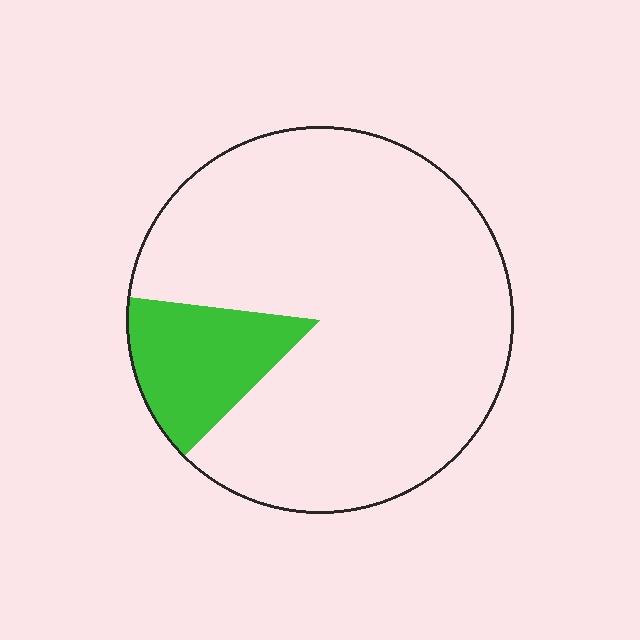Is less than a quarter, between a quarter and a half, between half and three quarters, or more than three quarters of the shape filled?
Less than a quarter.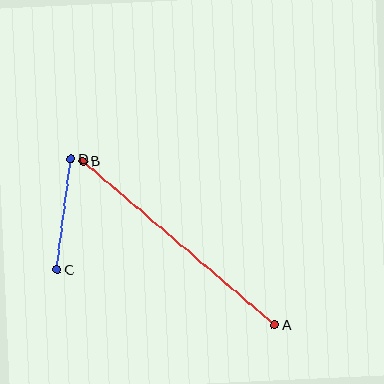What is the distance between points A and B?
The distance is approximately 252 pixels.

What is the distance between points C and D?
The distance is approximately 111 pixels.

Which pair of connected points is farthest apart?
Points A and B are farthest apart.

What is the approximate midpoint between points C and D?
The midpoint is at approximately (64, 215) pixels.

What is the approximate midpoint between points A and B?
The midpoint is at approximately (179, 243) pixels.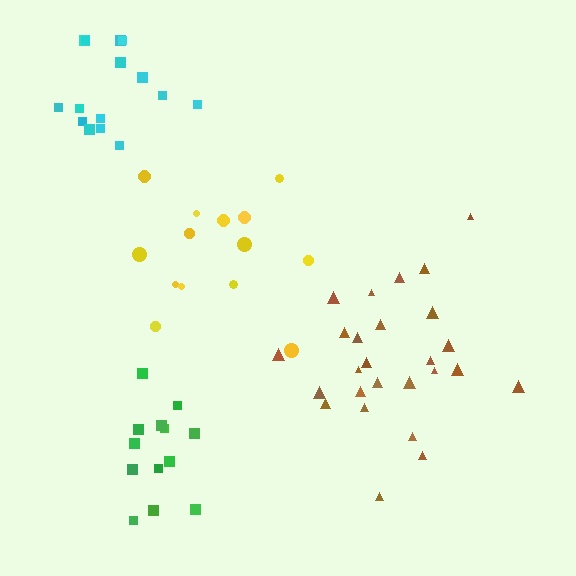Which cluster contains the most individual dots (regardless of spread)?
Brown (26).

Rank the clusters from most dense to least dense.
green, brown, cyan, yellow.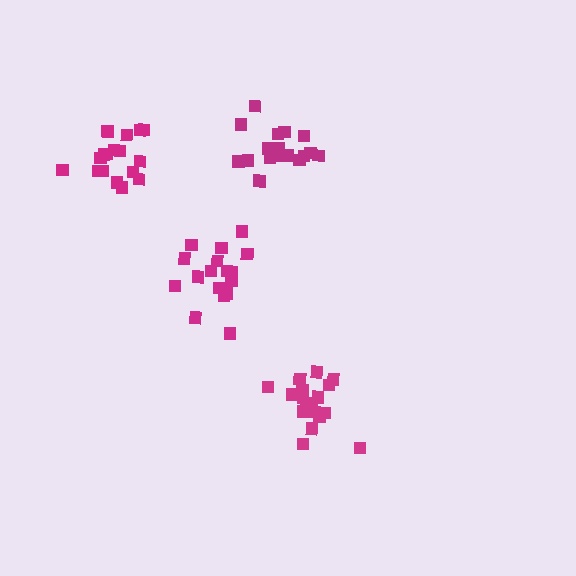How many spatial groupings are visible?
There are 4 spatial groupings.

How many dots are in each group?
Group 1: 18 dots, Group 2: 18 dots, Group 3: 18 dots, Group 4: 18 dots (72 total).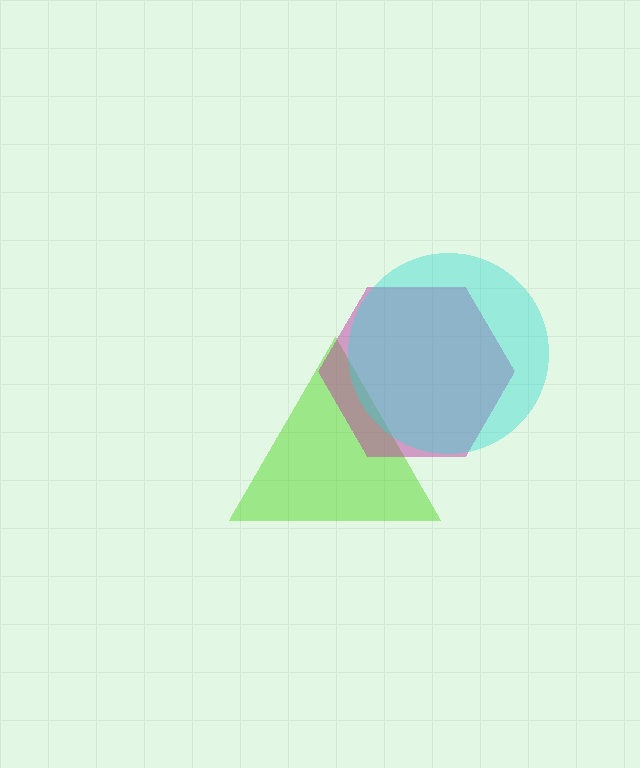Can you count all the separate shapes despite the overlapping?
Yes, there are 3 separate shapes.